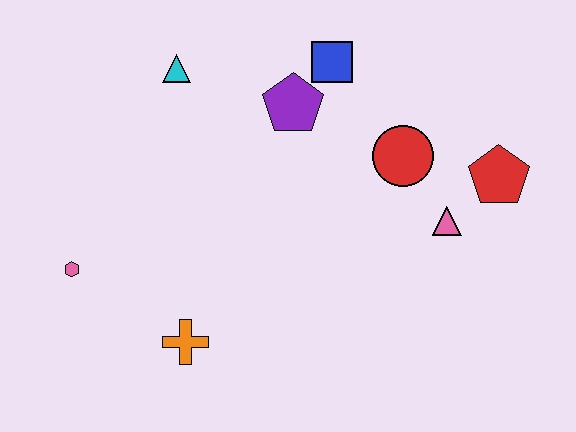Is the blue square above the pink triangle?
Yes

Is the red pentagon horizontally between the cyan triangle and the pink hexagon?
No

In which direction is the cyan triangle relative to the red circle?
The cyan triangle is to the left of the red circle.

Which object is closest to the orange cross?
The pink hexagon is closest to the orange cross.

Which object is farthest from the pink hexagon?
The red pentagon is farthest from the pink hexagon.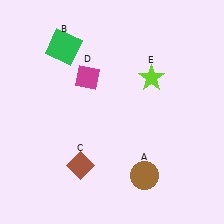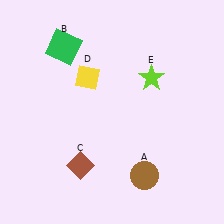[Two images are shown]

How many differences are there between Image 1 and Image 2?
There is 1 difference between the two images.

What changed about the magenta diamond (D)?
In Image 1, D is magenta. In Image 2, it changed to yellow.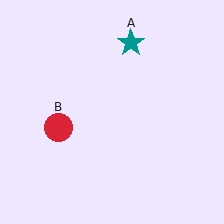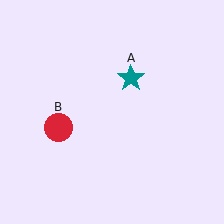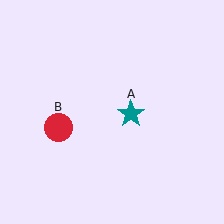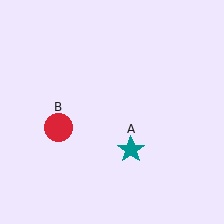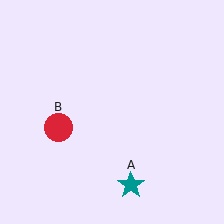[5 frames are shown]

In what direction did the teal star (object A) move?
The teal star (object A) moved down.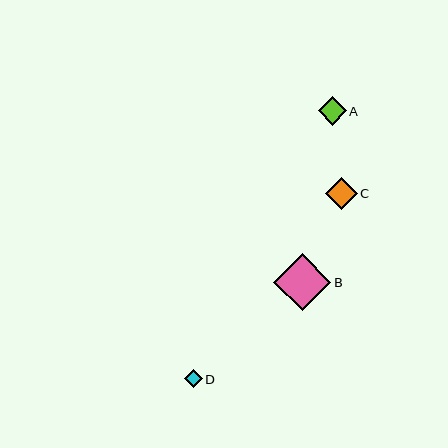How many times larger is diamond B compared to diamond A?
Diamond B is approximately 2.0 times the size of diamond A.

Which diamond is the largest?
Diamond B is the largest with a size of approximately 57 pixels.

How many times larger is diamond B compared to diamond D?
Diamond B is approximately 3.3 times the size of diamond D.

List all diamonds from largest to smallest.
From largest to smallest: B, C, A, D.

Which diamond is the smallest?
Diamond D is the smallest with a size of approximately 17 pixels.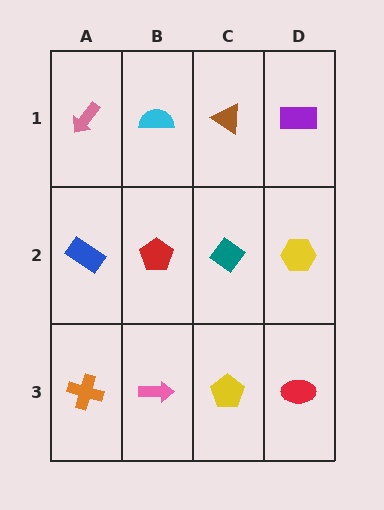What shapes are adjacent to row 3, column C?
A teal diamond (row 2, column C), a pink arrow (row 3, column B), a red ellipse (row 3, column D).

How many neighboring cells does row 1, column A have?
2.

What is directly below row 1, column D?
A yellow hexagon.